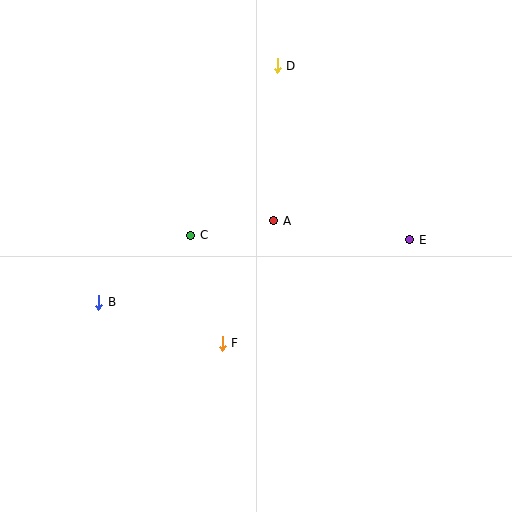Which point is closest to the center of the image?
Point A at (274, 221) is closest to the center.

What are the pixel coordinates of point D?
Point D is at (277, 66).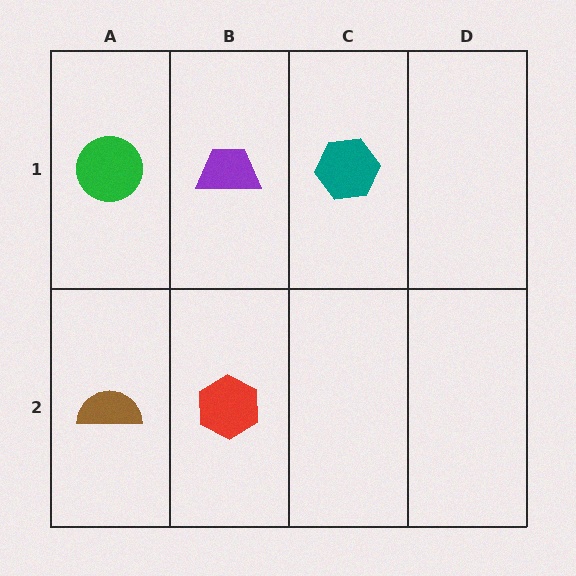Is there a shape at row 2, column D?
No, that cell is empty.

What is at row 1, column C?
A teal hexagon.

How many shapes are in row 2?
2 shapes.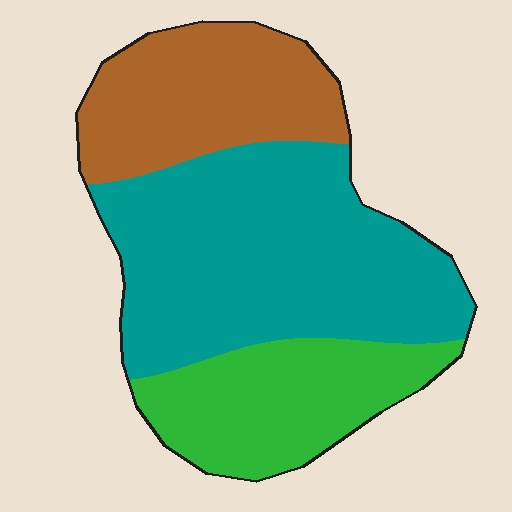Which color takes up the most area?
Teal, at roughly 50%.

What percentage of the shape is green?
Green covers 24% of the shape.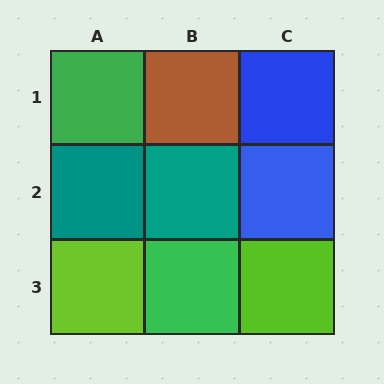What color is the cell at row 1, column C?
Blue.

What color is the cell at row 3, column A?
Lime.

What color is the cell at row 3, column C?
Lime.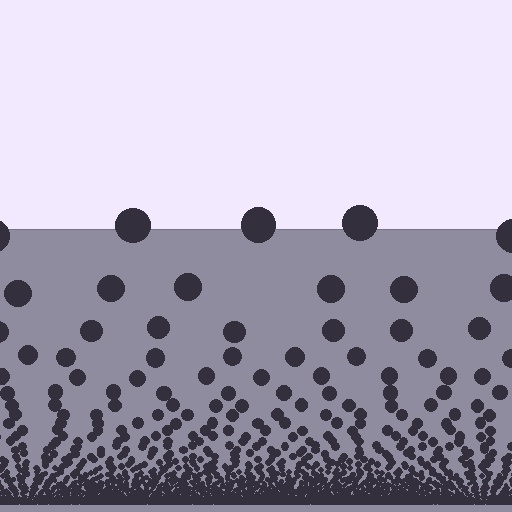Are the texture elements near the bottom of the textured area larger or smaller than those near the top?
Smaller. The gradient is inverted — elements near the bottom are smaller and denser.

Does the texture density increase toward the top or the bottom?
Density increases toward the bottom.